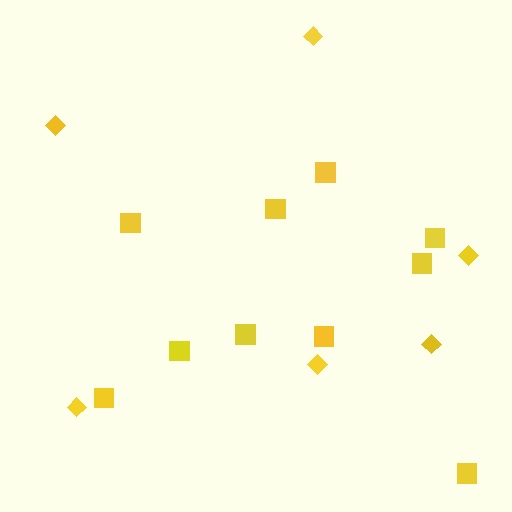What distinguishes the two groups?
There are 2 groups: one group of squares (10) and one group of diamonds (6).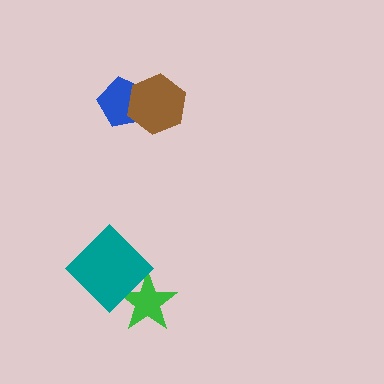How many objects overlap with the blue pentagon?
1 object overlaps with the blue pentagon.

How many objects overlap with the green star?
1 object overlaps with the green star.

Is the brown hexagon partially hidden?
No, no other shape covers it.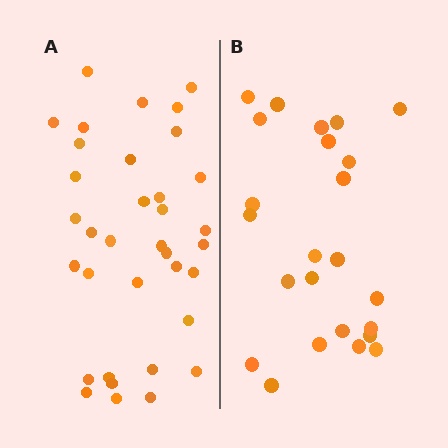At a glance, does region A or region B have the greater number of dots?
Region A (the left region) has more dots.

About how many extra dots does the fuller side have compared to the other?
Region A has roughly 12 or so more dots than region B.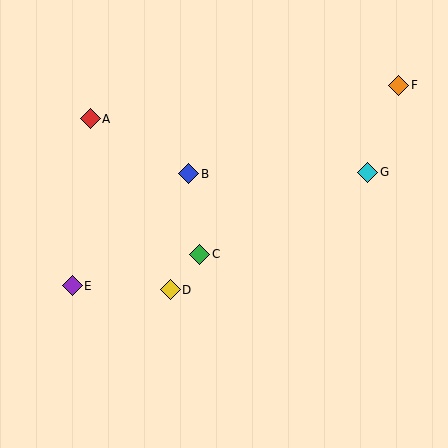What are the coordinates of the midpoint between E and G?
The midpoint between E and G is at (220, 229).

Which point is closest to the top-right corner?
Point F is closest to the top-right corner.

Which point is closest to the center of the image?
Point C at (200, 254) is closest to the center.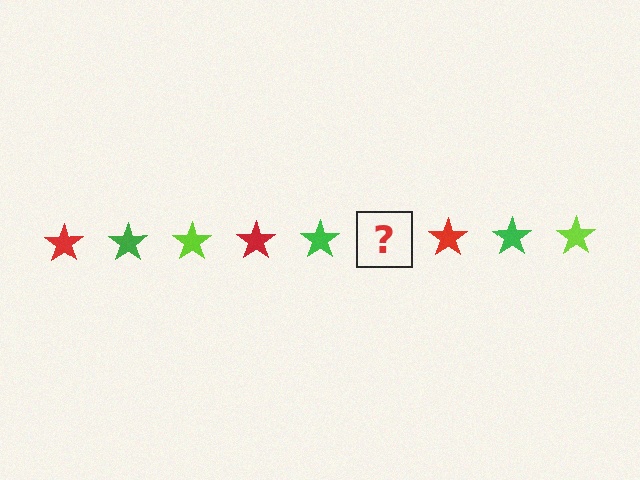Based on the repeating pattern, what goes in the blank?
The blank should be a lime star.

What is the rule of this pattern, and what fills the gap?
The rule is that the pattern cycles through red, green, lime stars. The gap should be filled with a lime star.